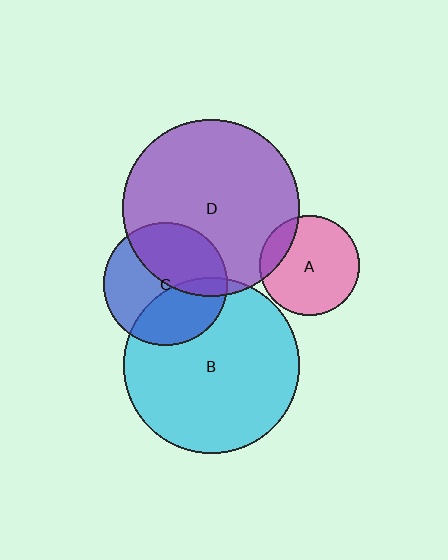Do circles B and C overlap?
Yes.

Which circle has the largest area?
Circle D (purple).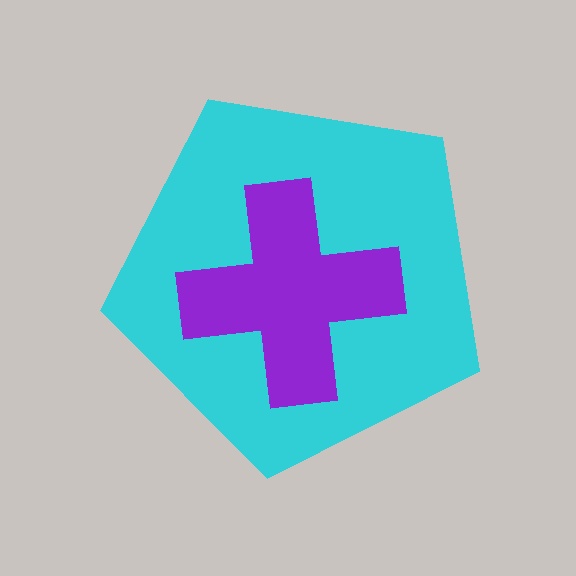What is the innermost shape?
The purple cross.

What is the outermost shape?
The cyan pentagon.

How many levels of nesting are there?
2.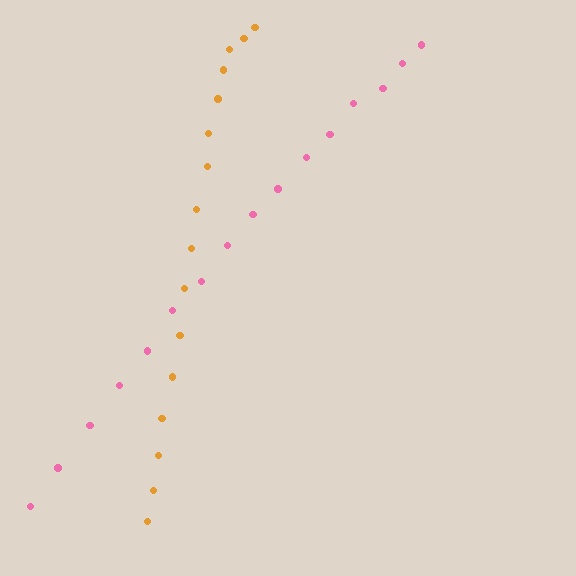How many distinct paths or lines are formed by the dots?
There are 2 distinct paths.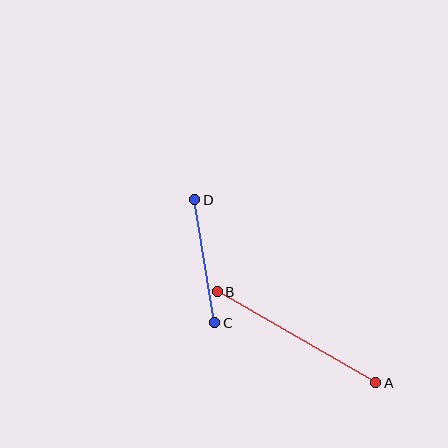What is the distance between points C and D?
The distance is approximately 124 pixels.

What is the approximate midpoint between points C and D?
The midpoint is at approximately (205, 261) pixels.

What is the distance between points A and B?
The distance is approximately 183 pixels.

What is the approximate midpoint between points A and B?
The midpoint is at approximately (297, 337) pixels.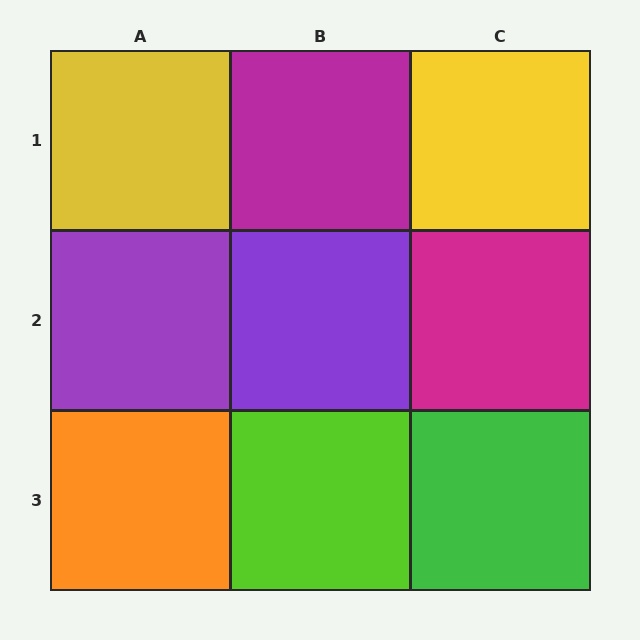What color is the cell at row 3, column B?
Lime.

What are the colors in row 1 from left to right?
Yellow, magenta, yellow.